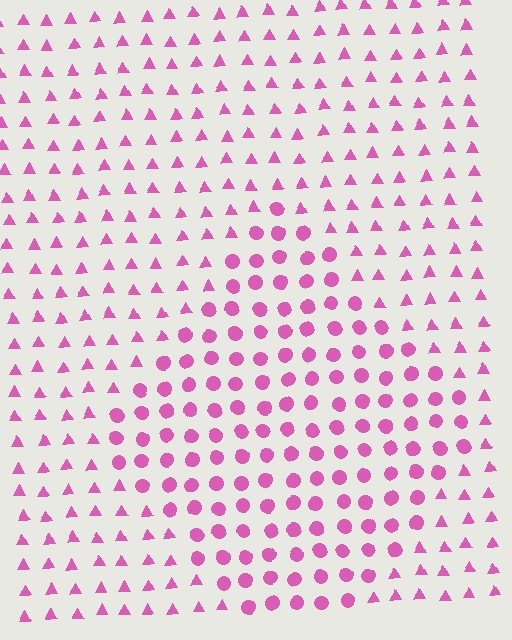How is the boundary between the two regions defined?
The boundary is defined by a change in element shape: circles inside vs. triangles outside. All elements share the same color and spacing.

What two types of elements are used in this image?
The image uses circles inside the diamond region and triangles outside it.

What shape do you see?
I see a diamond.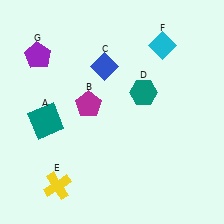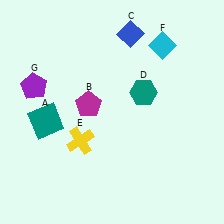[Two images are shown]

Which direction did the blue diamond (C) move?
The blue diamond (C) moved up.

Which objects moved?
The objects that moved are: the blue diamond (C), the yellow cross (E), the purple pentagon (G).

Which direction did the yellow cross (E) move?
The yellow cross (E) moved up.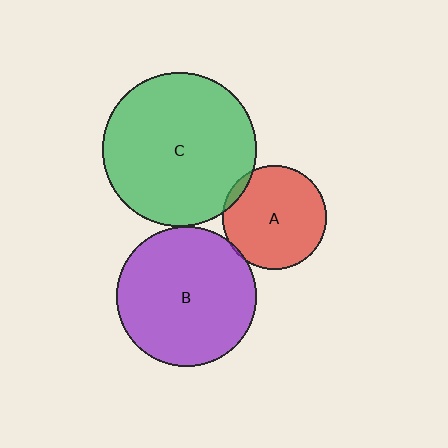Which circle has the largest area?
Circle C (green).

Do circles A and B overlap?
Yes.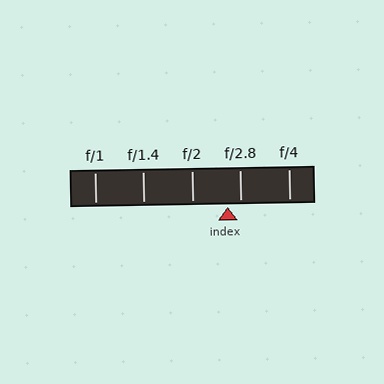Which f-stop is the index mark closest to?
The index mark is closest to f/2.8.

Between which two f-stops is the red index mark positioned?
The index mark is between f/2 and f/2.8.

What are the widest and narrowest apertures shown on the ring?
The widest aperture shown is f/1 and the narrowest is f/4.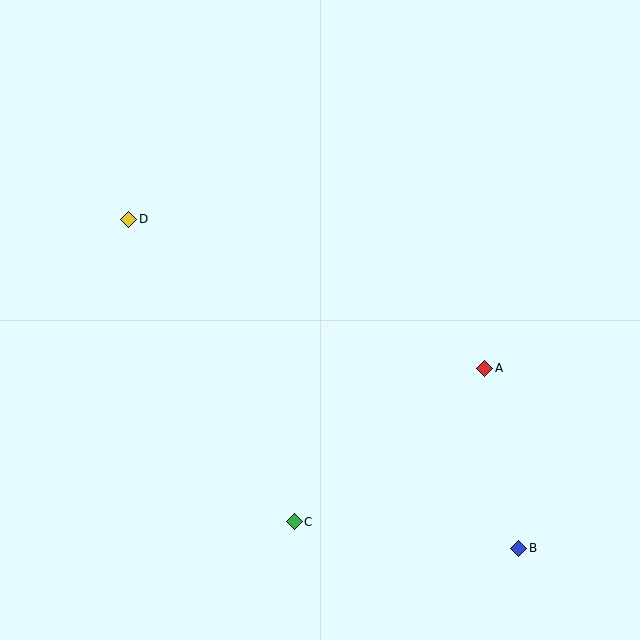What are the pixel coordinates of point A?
Point A is at (485, 368).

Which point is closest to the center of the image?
Point A at (485, 368) is closest to the center.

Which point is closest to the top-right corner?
Point A is closest to the top-right corner.